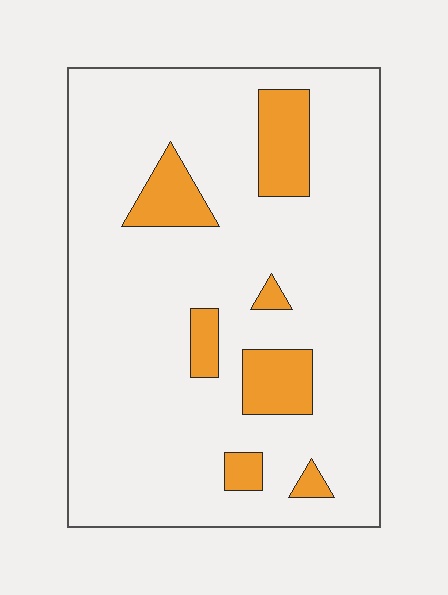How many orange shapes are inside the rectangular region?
7.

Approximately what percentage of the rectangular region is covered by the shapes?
Approximately 15%.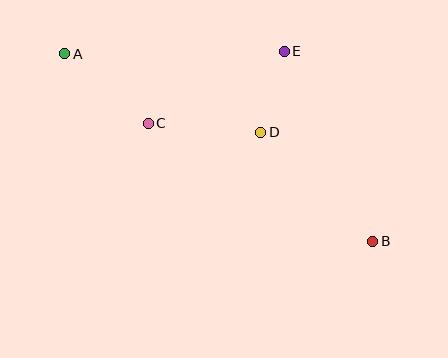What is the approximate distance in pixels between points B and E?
The distance between B and E is approximately 209 pixels.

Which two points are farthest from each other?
Points A and B are farthest from each other.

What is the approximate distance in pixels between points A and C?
The distance between A and C is approximately 109 pixels.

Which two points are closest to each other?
Points D and E are closest to each other.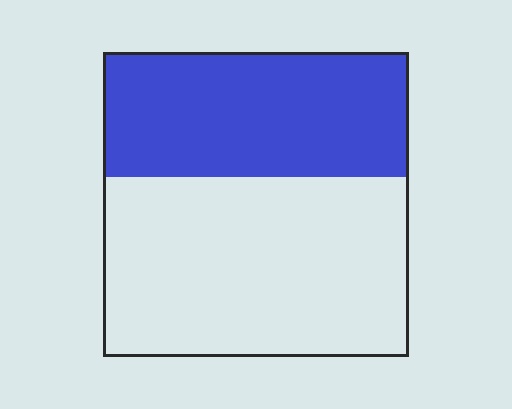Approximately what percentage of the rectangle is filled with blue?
Approximately 40%.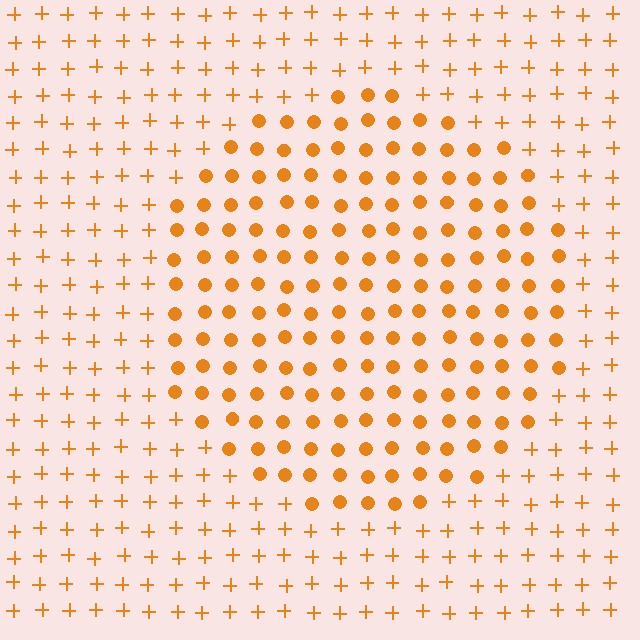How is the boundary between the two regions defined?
The boundary is defined by a change in element shape: circles inside vs. plus signs outside. All elements share the same color and spacing.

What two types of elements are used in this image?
The image uses circles inside the circle region and plus signs outside it.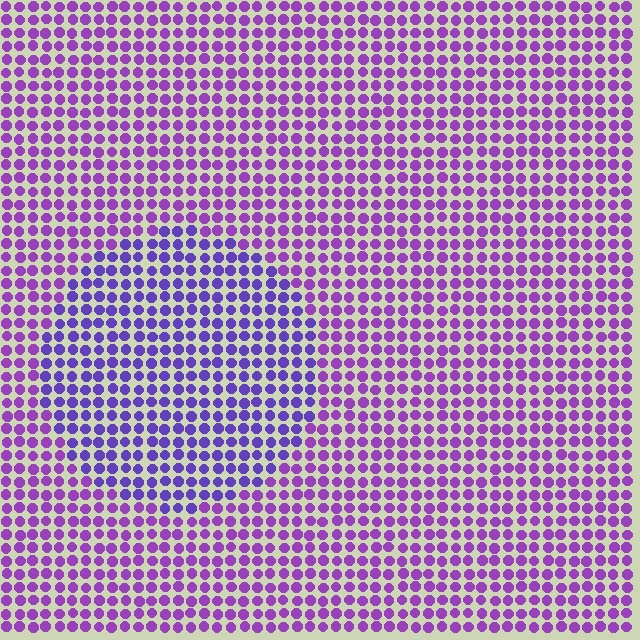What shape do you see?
I see a circle.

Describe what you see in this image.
The image is filled with small purple elements in a uniform arrangement. A circle-shaped region is visible where the elements are tinted to a slightly different hue, forming a subtle color boundary.